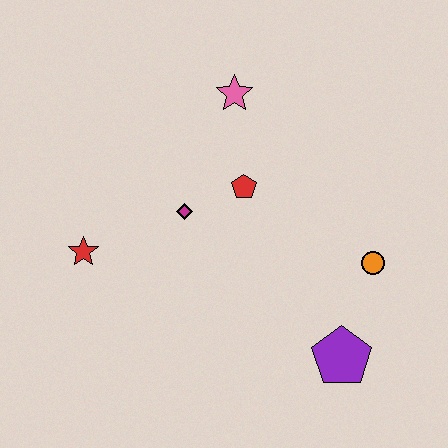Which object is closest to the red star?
The magenta diamond is closest to the red star.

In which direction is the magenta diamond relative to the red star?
The magenta diamond is to the right of the red star.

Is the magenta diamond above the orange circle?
Yes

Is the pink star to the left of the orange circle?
Yes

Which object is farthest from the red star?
The orange circle is farthest from the red star.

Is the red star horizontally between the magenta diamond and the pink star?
No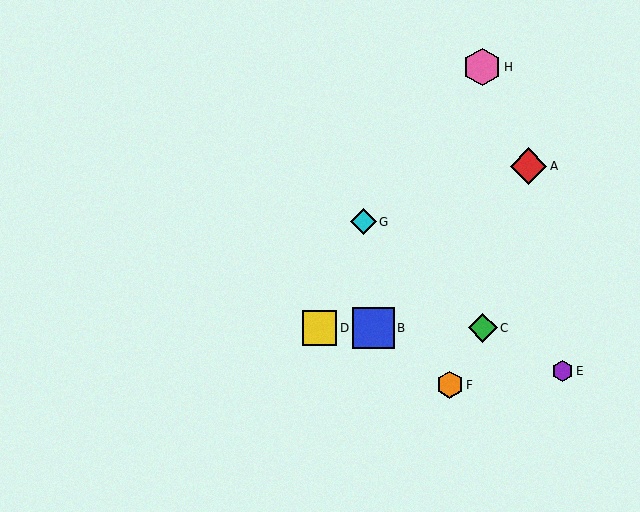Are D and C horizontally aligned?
Yes, both are at y≈328.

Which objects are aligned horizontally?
Objects B, C, D are aligned horizontally.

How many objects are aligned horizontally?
3 objects (B, C, D) are aligned horizontally.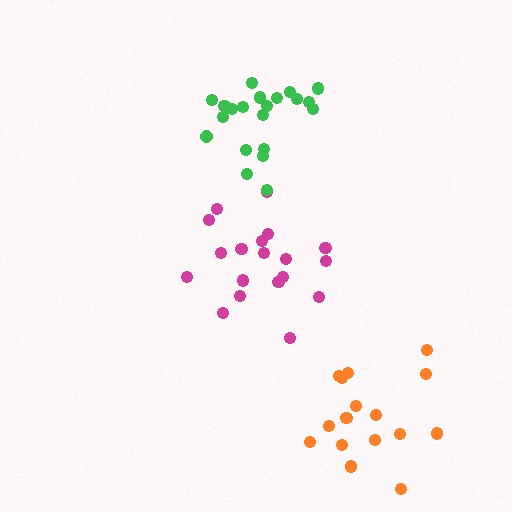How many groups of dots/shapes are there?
There are 3 groups.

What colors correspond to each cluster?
The clusters are colored: magenta, orange, green.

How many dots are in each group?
Group 1: 20 dots, Group 2: 16 dots, Group 3: 21 dots (57 total).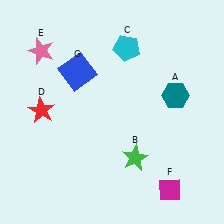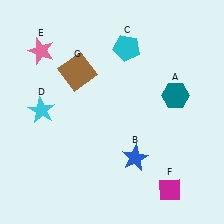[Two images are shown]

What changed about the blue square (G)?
In Image 1, G is blue. In Image 2, it changed to brown.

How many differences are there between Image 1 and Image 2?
There are 3 differences between the two images.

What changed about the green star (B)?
In Image 1, B is green. In Image 2, it changed to blue.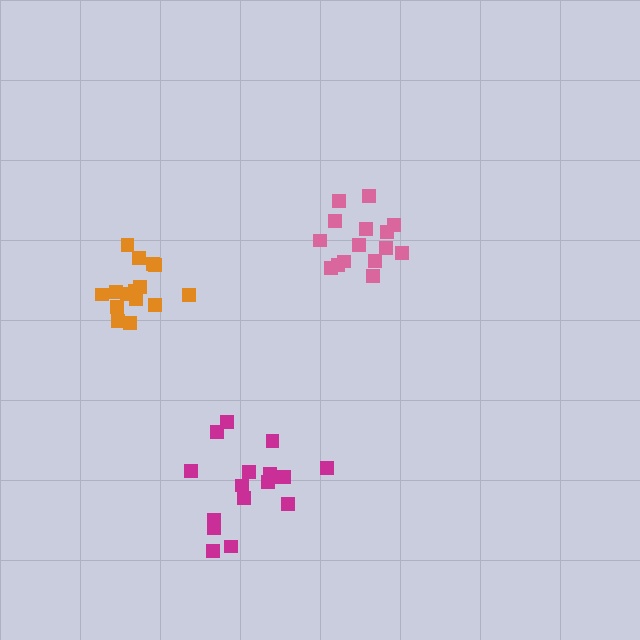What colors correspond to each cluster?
The clusters are colored: pink, orange, magenta.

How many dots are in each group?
Group 1: 15 dots, Group 2: 15 dots, Group 3: 17 dots (47 total).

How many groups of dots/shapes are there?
There are 3 groups.